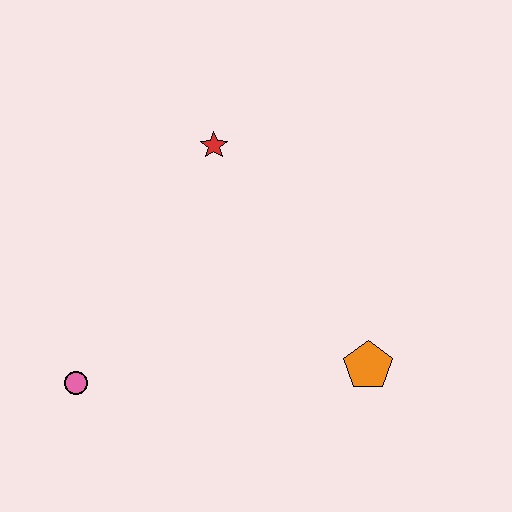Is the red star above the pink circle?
Yes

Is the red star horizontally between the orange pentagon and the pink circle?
Yes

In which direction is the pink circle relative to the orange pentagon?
The pink circle is to the left of the orange pentagon.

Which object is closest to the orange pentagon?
The red star is closest to the orange pentagon.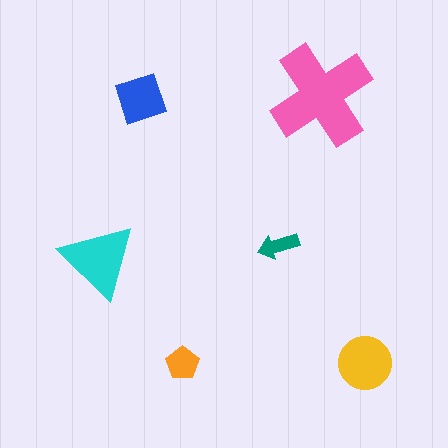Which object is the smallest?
The teal arrow.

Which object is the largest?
The pink cross.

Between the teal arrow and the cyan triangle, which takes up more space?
The cyan triangle.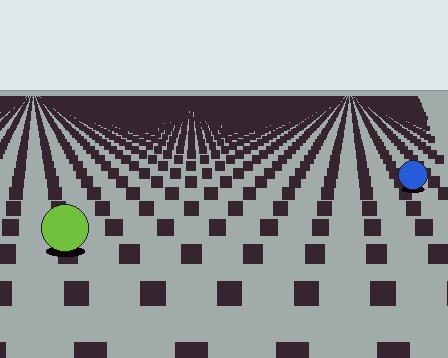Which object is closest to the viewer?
The lime circle is closest. The texture marks near it are larger and more spread out.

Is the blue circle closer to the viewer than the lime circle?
No. The lime circle is closer — you can tell from the texture gradient: the ground texture is coarser near it.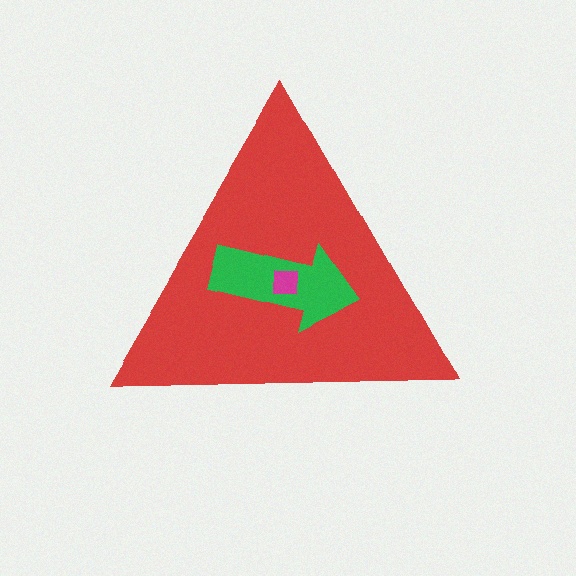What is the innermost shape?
The magenta square.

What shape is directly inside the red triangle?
The green arrow.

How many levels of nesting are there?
3.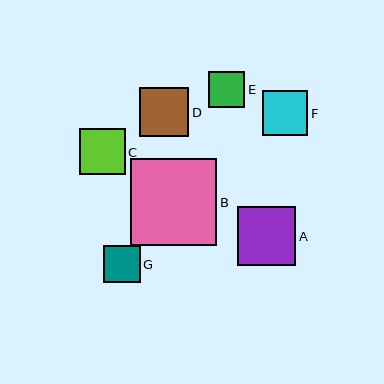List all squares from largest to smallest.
From largest to smallest: B, A, D, C, F, G, E.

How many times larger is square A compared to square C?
Square A is approximately 1.3 times the size of square C.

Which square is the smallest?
Square E is the smallest with a size of approximately 36 pixels.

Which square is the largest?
Square B is the largest with a size of approximately 87 pixels.